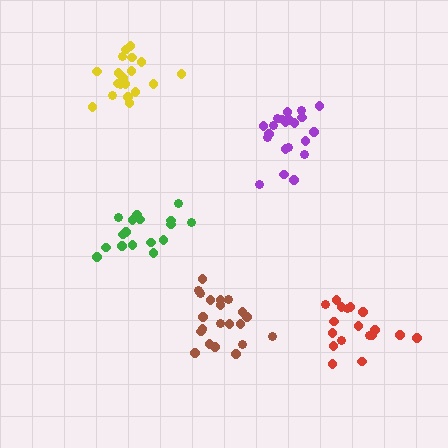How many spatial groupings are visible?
There are 5 spatial groupings.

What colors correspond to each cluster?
The clusters are colored: purple, green, brown, yellow, red.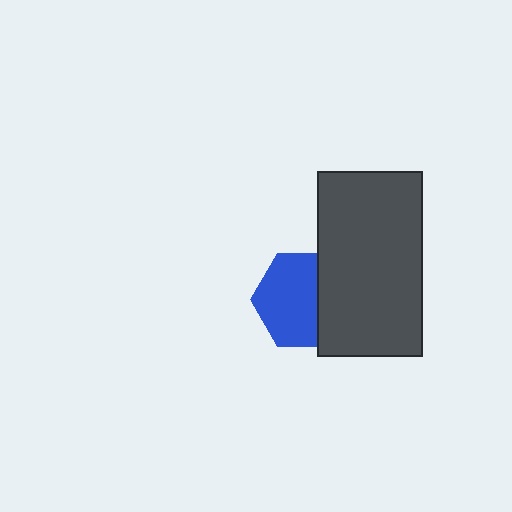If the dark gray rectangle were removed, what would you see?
You would see the complete blue hexagon.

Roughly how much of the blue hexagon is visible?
Most of it is visible (roughly 66%).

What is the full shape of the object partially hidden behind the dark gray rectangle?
The partially hidden object is a blue hexagon.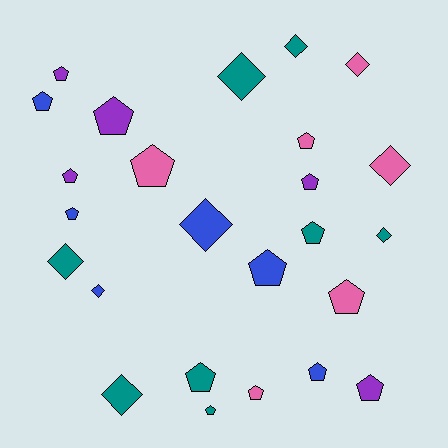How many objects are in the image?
There are 25 objects.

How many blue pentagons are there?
There are 4 blue pentagons.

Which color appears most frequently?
Teal, with 8 objects.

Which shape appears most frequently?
Pentagon, with 16 objects.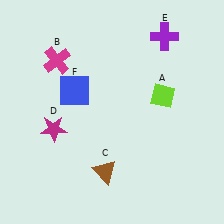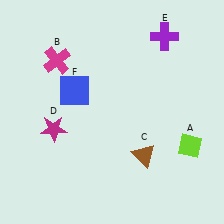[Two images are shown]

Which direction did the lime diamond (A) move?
The lime diamond (A) moved down.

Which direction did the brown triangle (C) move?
The brown triangle (C) moved right.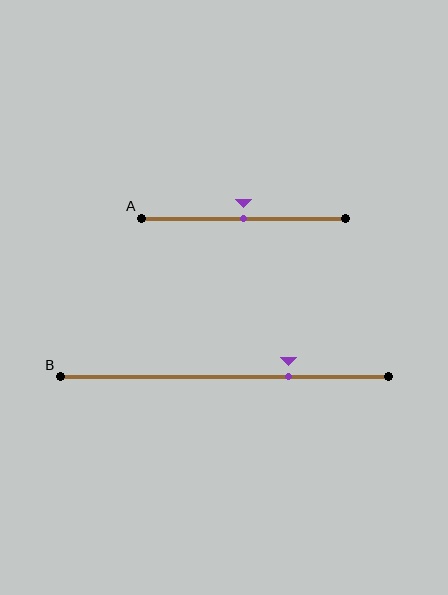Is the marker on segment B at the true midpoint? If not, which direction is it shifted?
No, the marker on segment B is shifted to the right by about 20% of the segment length.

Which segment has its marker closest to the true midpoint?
Segment A has its marker closest to the true midpoint.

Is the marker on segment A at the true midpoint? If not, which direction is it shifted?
Yes, the marker on segment A is at the true midpoint.